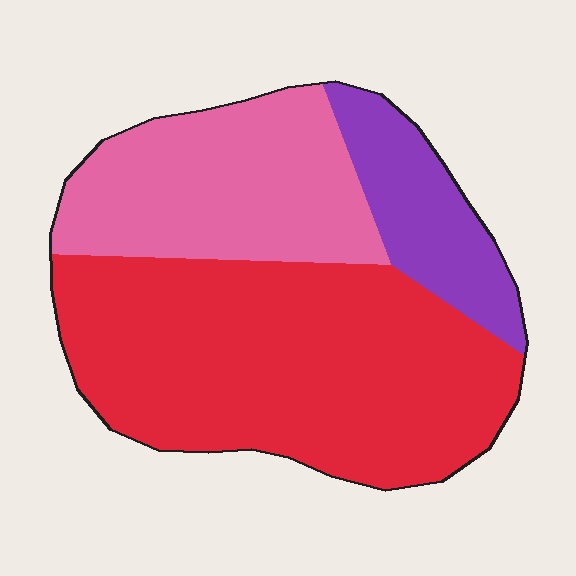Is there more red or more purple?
Red.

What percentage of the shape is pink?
Pink covers 29% of the shape.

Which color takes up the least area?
Purple, at roughly 15%.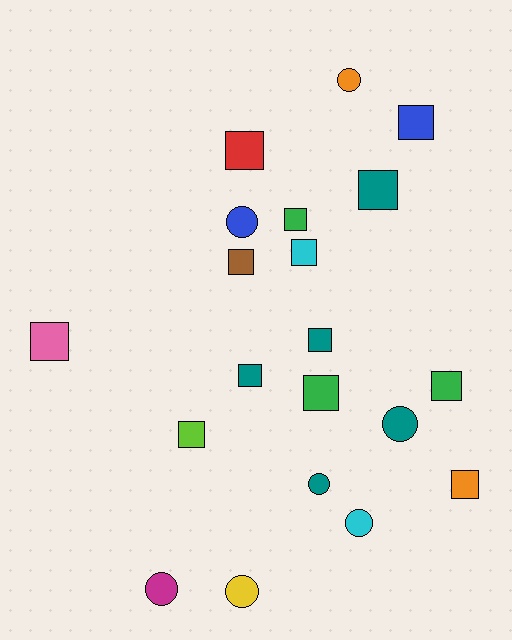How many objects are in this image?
There are 20 objects.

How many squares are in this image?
There are 13 squares.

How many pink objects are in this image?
There is 1 pink object.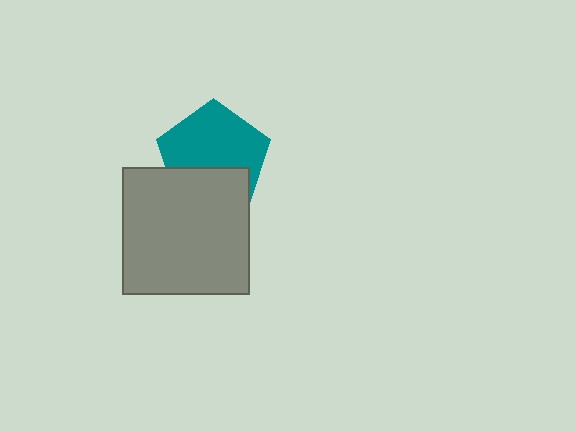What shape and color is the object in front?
The object in front is a gray square.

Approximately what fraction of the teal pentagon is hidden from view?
Roughly 36% of the teal pentagon is hidden behind the gray square.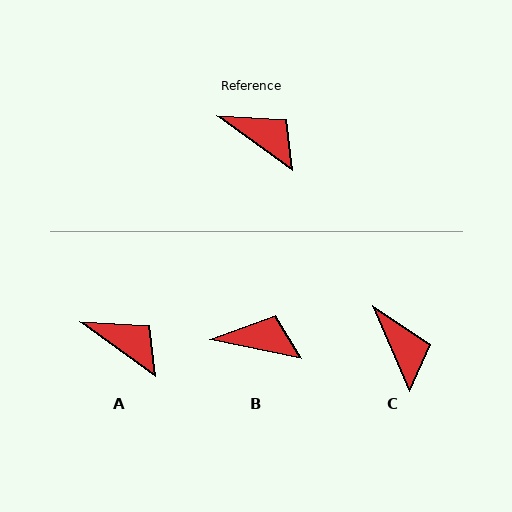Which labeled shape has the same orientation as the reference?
A.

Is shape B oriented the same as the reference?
No, it is off by about 24 degrees.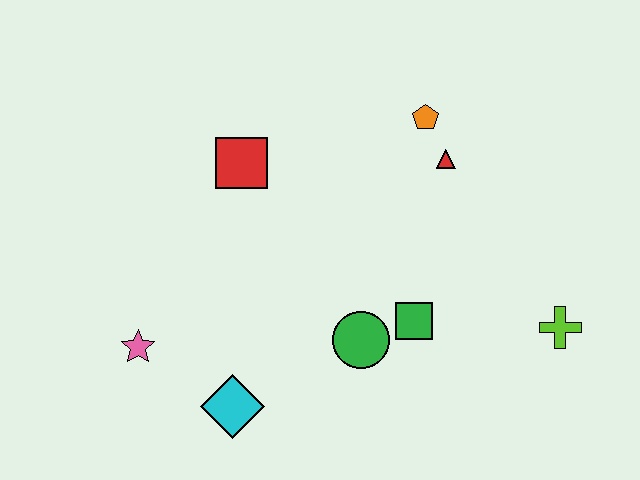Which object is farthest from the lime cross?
The pink star is farthest from the lime cross.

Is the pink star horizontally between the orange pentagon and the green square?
No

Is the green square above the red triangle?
No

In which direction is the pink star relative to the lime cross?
The pink star is to the left of the lime cross.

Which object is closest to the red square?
The orange pentagon is closest to the red square.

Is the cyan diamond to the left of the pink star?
No